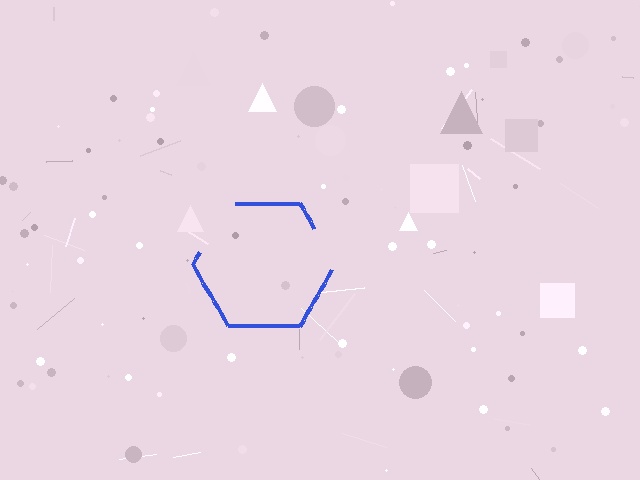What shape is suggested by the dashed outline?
The dashed outline suggests a hexagon.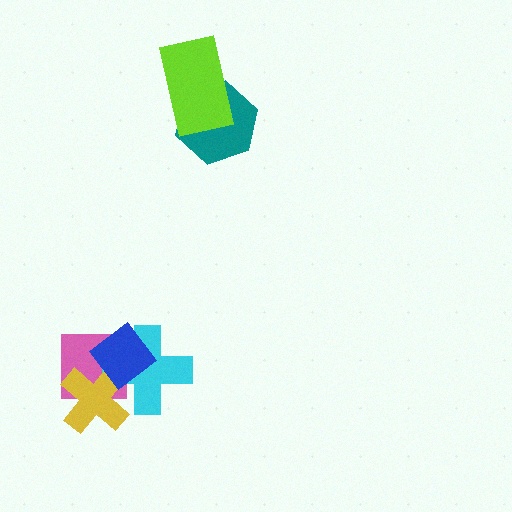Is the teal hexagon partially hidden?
Yes, it is partially covered by another shape.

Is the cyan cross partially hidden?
Yes, it is partially covered by another shape.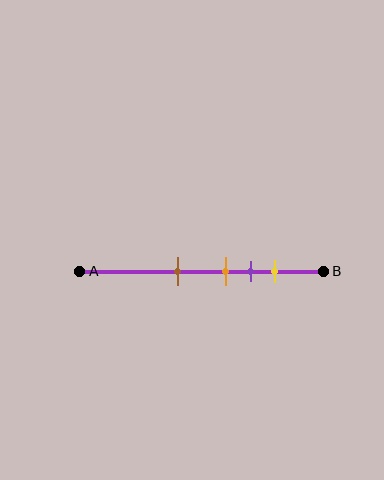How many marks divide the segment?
There are 4 marks dividing the segment.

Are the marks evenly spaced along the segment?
No, the marks are not evenly spaced.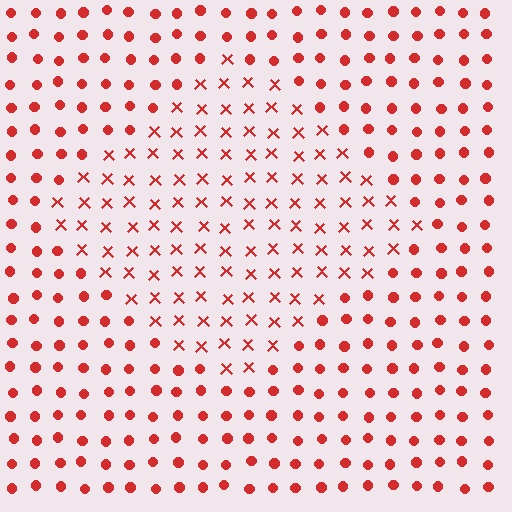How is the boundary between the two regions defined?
The boundary is defined by a change in element shape: X marks inside vs. circles outside. All elements share the same color and spacing.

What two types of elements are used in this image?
The image uses X marks inside the diamond region and circles outside it.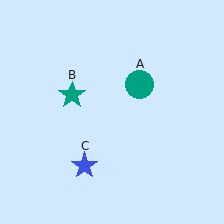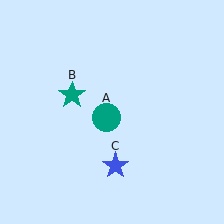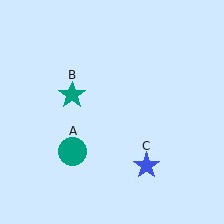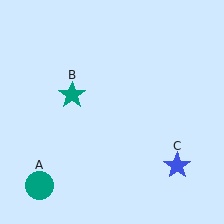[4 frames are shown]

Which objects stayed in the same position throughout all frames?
Teal star (object B) remained stationary.